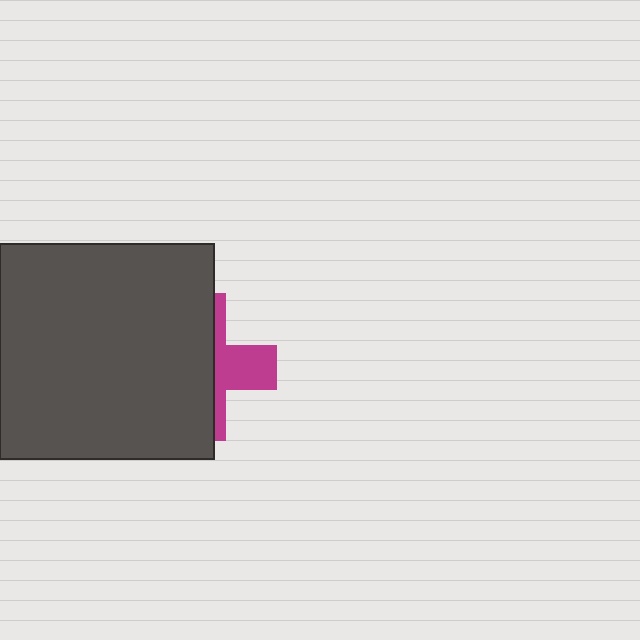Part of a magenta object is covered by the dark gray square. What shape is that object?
It is a cross.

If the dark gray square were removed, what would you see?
You would see the complete magenta cross.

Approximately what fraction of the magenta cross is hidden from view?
Roughly 66% of the magenta cross is hidden behind the dark gray square.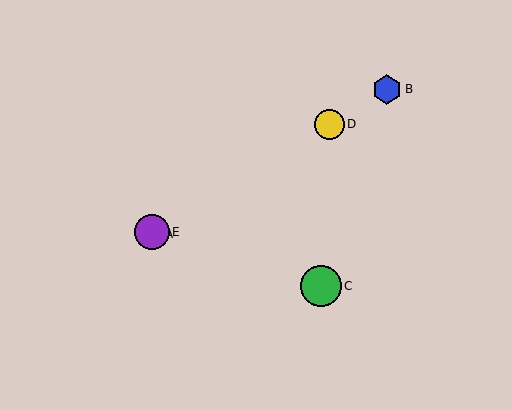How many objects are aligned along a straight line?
4 objects (A, B, D, E) are aligned along a straight line.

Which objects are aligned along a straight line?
Objects A, B, D, E are aligned along a straight line.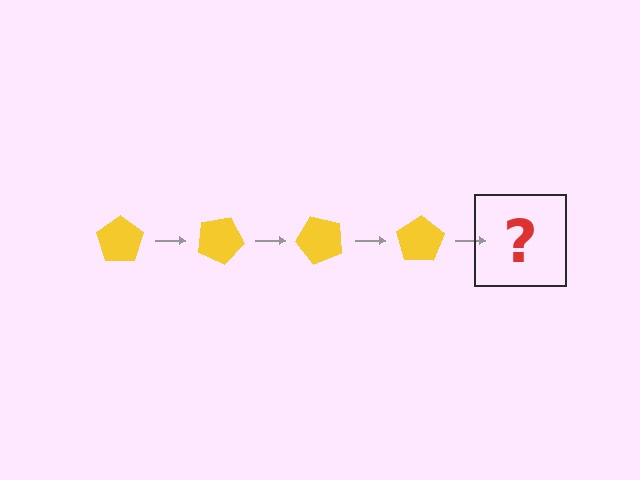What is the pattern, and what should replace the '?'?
The pattern is that the pentagon rotates 25 degrees each step. The '?' should be a yellow pentagon rotated 100 degrees.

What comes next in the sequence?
The next element should be a yellow pentagon rotated 100 degrees.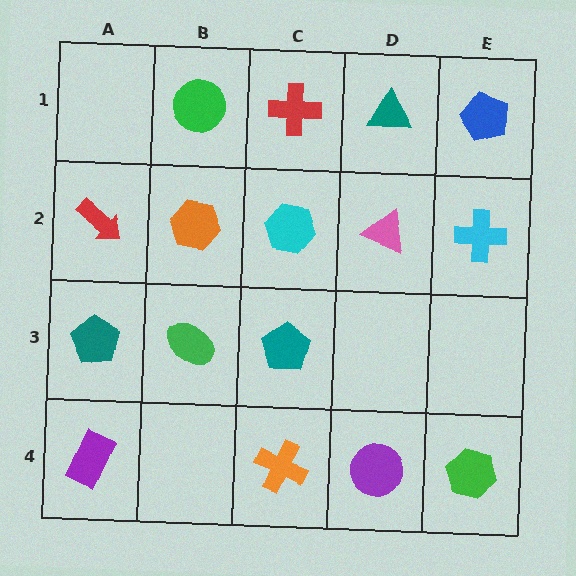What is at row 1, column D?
A teal triangle.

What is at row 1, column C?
A red cross.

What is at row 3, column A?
A teal pentagon.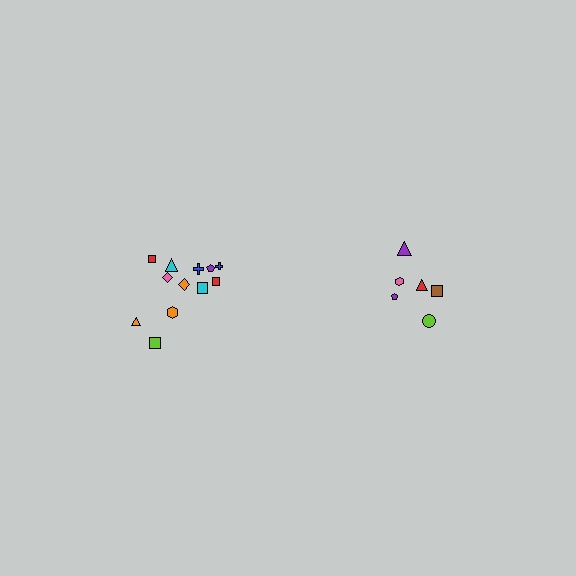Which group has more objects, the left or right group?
The left group.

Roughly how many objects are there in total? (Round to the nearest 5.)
Roughly 20 objects in total.